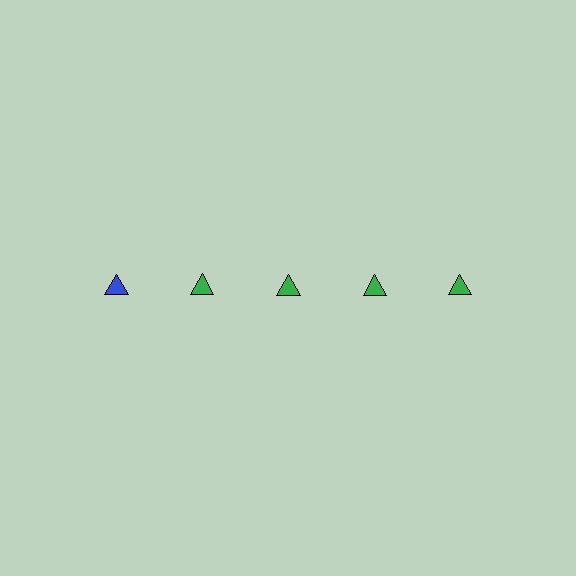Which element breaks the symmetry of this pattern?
The blue triangle in the top row, leftmost column breaks the symmetry. All other shapes are green triangles.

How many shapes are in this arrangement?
There are 5 shapes arranged in a grid pattern.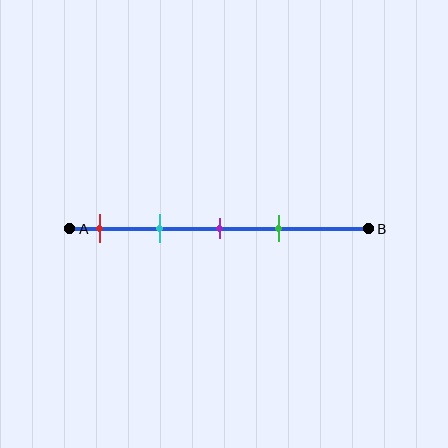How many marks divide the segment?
There are 4 marks dividing the segment.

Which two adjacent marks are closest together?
The purple and green marks are the closest adjacent pair.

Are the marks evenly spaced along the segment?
Yes, the marks are approximately evenly spaced.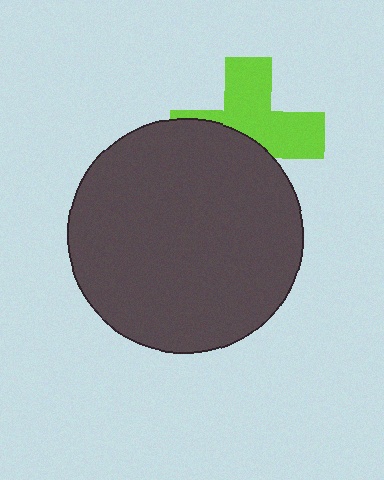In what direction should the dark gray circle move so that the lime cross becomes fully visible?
The dark gray circle should move down. That is the shortest direction to clear the overlap and leave the lime cross fully visible.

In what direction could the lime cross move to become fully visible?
The lime cross could move up. That would shift it out from behind the dark gray circle entirely.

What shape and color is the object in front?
The object in front is a dark gray circle.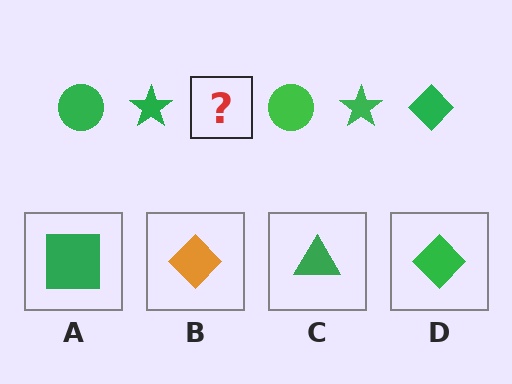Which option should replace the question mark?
Option D.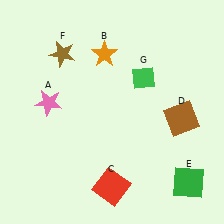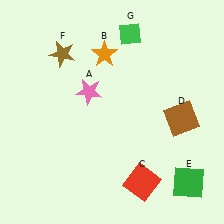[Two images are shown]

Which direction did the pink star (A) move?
The pink star (A) moved right.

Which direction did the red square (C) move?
The red square (C) moved right.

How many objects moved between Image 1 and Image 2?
3 objects moved between the two images.